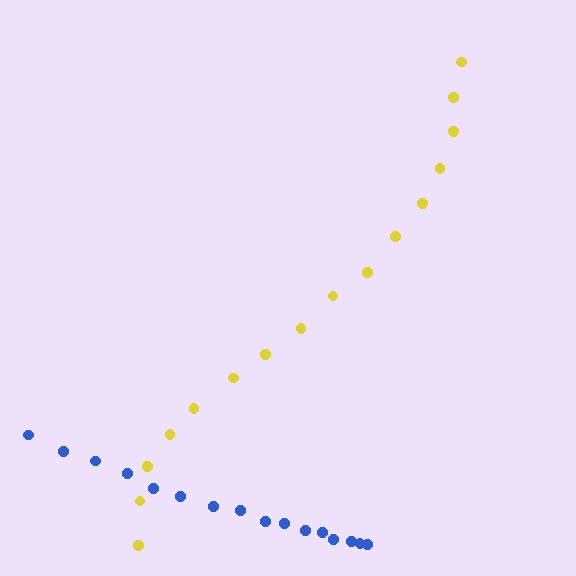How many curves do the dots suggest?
There are 2 distinct paths.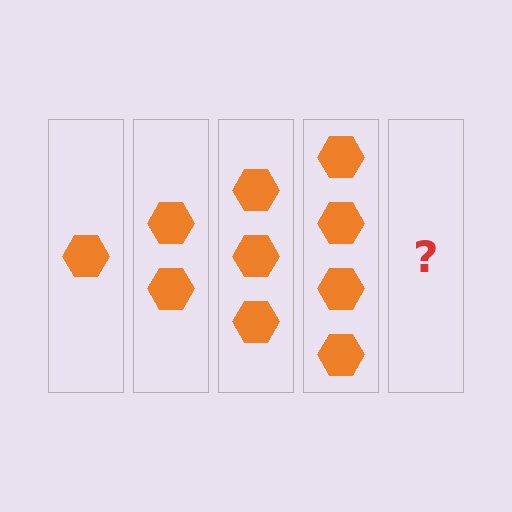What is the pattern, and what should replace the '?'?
The pattern is that each step adds one more hexagon. The '?' should be 5 hexagons.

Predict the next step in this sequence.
The next step is 5 hexagons.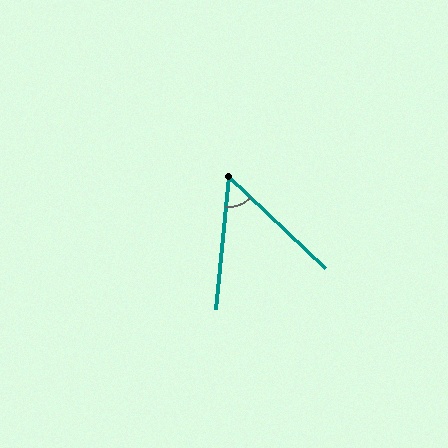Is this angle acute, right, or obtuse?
It is acute.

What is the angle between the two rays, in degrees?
Approximately 52 degrees.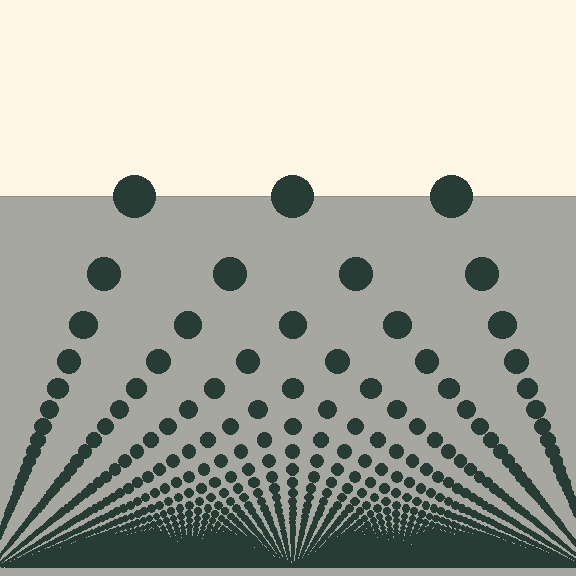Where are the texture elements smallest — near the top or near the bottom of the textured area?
Near the bottom.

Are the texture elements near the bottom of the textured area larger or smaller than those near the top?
Smaller. The gradient is inverted — elements near the bottom are smaller and denser.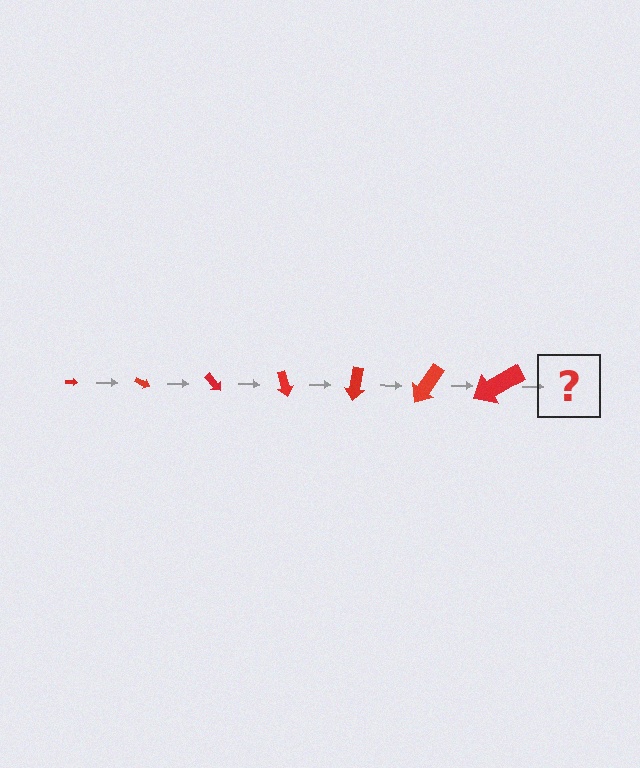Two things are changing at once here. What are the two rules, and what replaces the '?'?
The two rules are that the arrow grows larger each step and it rotates 25 degrees each step. The '?' should be an arrow, larger than the previous one and rotated 175 degrees from the start.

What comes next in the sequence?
The next element should be an arrow, larger than the previous one and rotated 175 degrees from the start.